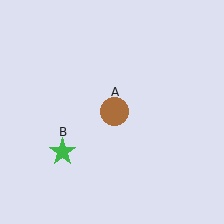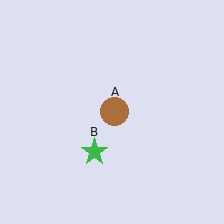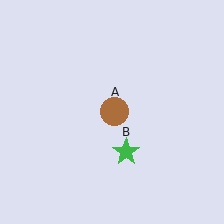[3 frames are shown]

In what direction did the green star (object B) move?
The green star (object B) moved right.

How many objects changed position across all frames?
1 object changed position: green star (object B).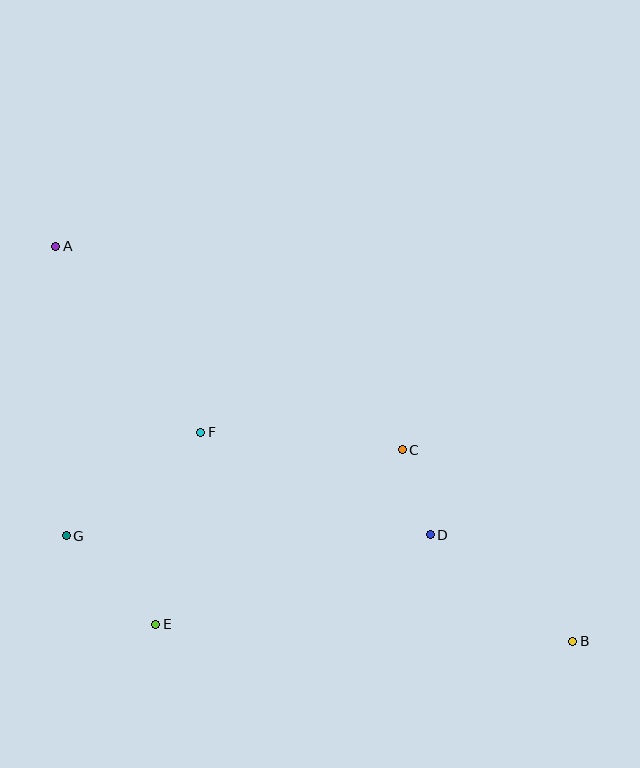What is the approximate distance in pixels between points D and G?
The distance between D and G is approximately 364 pixels.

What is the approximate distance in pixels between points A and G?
The distance between A and G is approximately 290 pixels.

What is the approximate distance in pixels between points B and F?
The distance between B and F is approximately 427 pixels.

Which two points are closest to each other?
Points C and D are closest to each other.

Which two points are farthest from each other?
Points A and B are farthest from each other.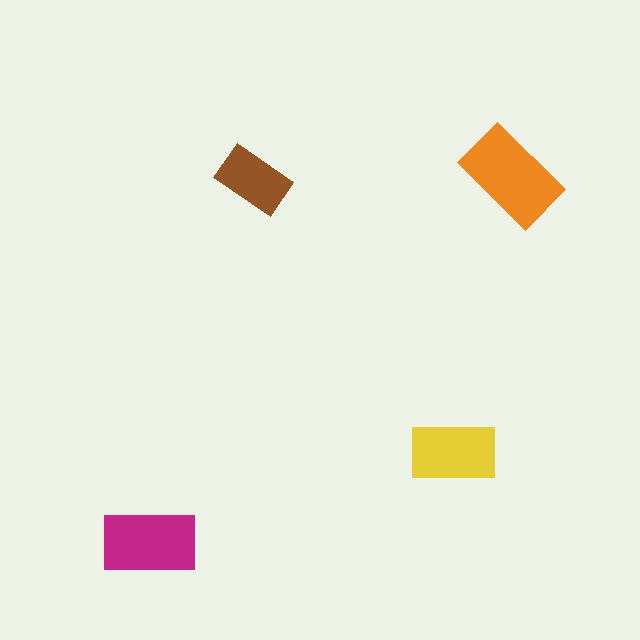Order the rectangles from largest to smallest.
the orange one, the magenta one, the yellow one, the brown one.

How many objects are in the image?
There are 4 objects in the image.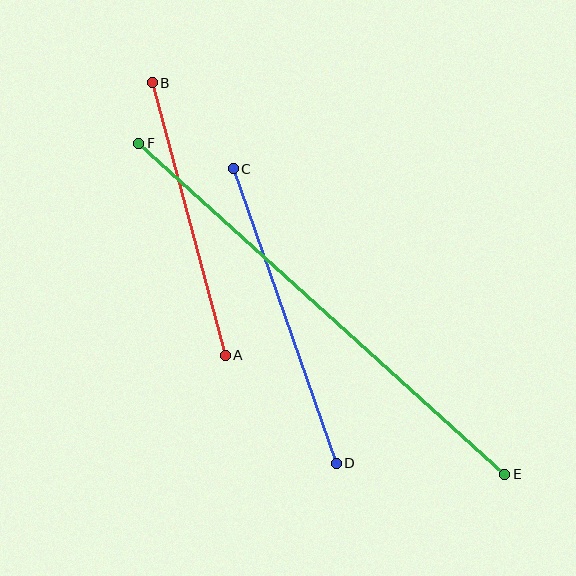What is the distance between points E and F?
The distance is approximately 494 pixels.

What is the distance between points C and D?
The distance is approximately 312 pixels.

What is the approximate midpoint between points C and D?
The midpoint is at approximately (285, 316) pixels.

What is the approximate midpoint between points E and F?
The midpoint is at approximately (322, 309) pixels.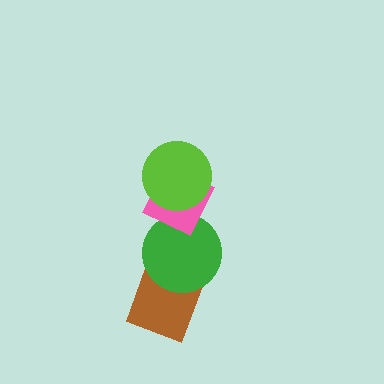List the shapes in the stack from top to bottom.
From top to bottom: the lime circle, the pink diamond, the green circle, the brown diamond.